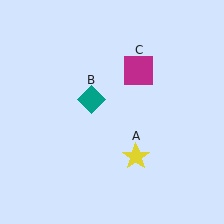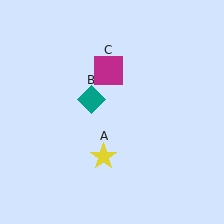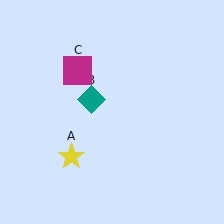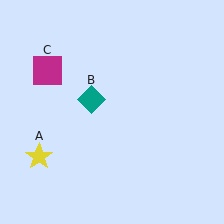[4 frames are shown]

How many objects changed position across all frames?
2 objects changed position: yellow star (object A), magenta square (object C).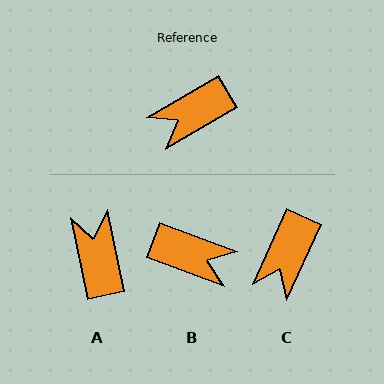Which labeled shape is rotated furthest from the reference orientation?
B, about 130 degrees away.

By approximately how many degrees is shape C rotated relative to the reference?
Approximately 36 degrees counter-clockwise.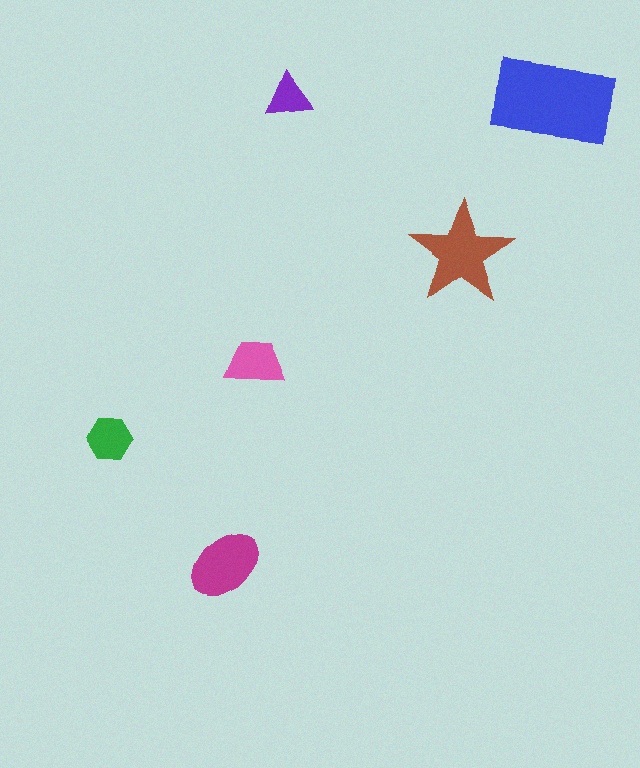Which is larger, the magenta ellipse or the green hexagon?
The magenta ellipse.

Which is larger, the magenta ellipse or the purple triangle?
The magenta ellipse.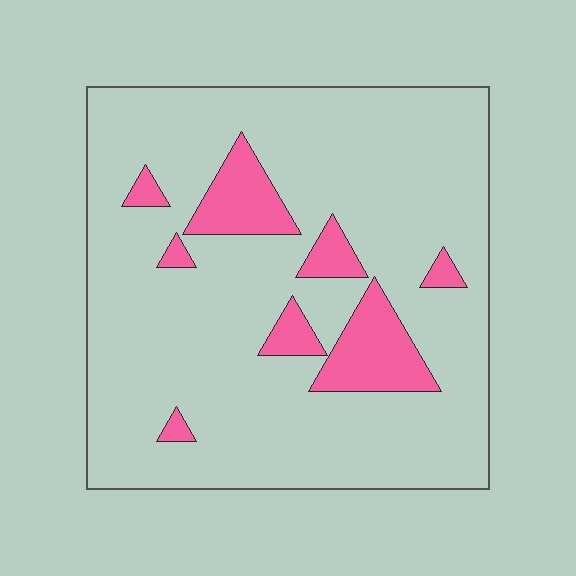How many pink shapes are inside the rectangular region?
8.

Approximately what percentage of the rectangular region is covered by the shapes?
Approximately 15%.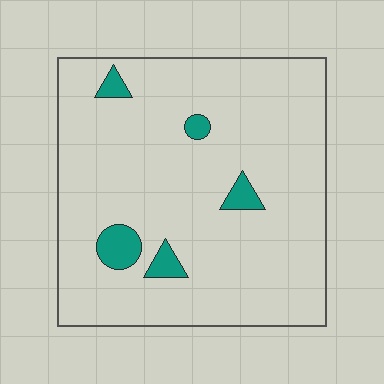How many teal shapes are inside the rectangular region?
5.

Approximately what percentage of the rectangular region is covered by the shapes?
Approximately 5%.